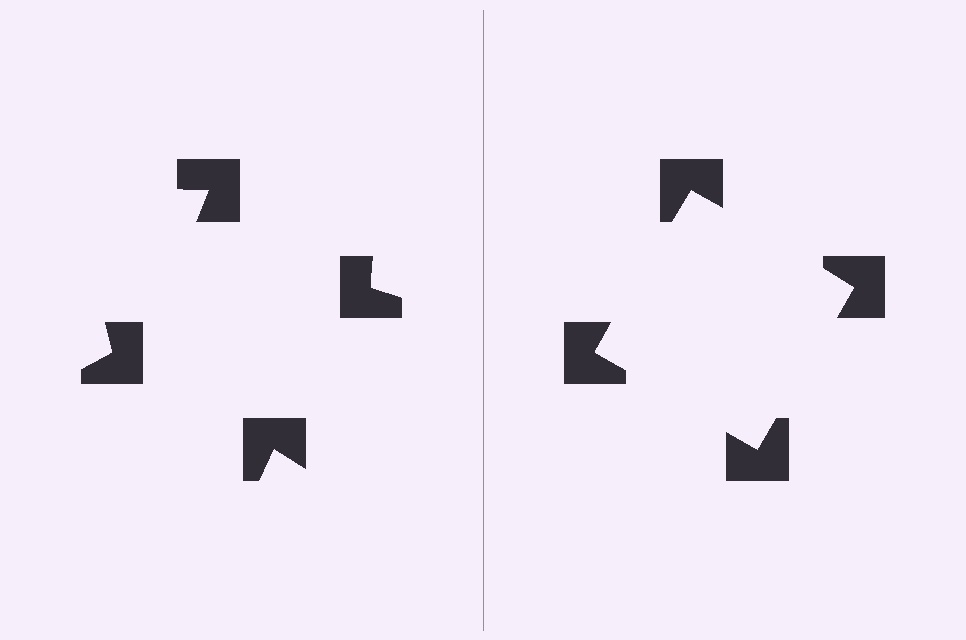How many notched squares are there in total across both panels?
8 — 4 on each side.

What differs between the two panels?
The notched squares are positioned identically on both sides; only the wedge orientations differ. On the right they align to a square; on the left they are misaligned.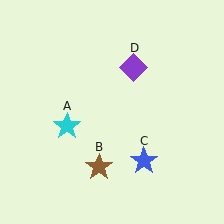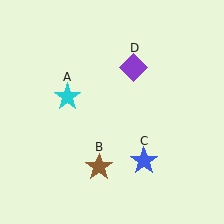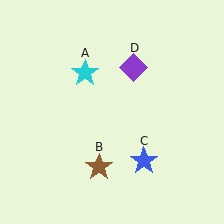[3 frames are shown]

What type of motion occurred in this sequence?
The cyan star (object A) rotated clockwise around the center of the scene.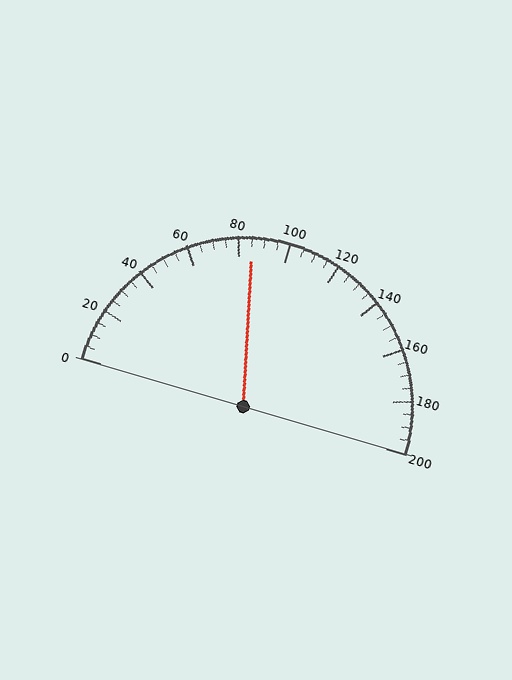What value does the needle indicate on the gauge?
The needle indicates approximately 85.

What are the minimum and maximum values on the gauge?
The gauge ranges from 0 to 200.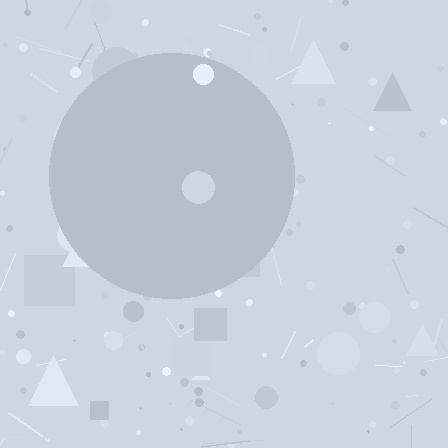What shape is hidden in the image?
A circle is hidden in the image.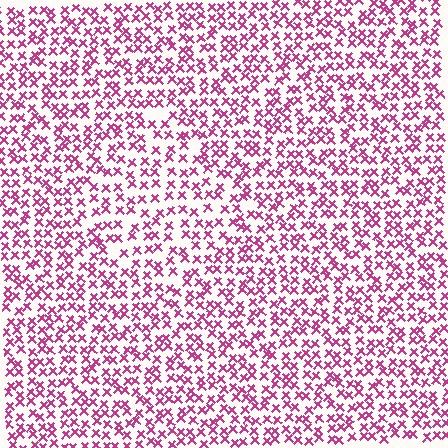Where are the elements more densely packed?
The elements are more densely packed outside the diamond boundary.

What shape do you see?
I see a diamond.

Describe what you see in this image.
The image contains small magenta elements arranged at two different densities. A diamond-shaped region is visible where the elements are less densely packed than the surrounding area.